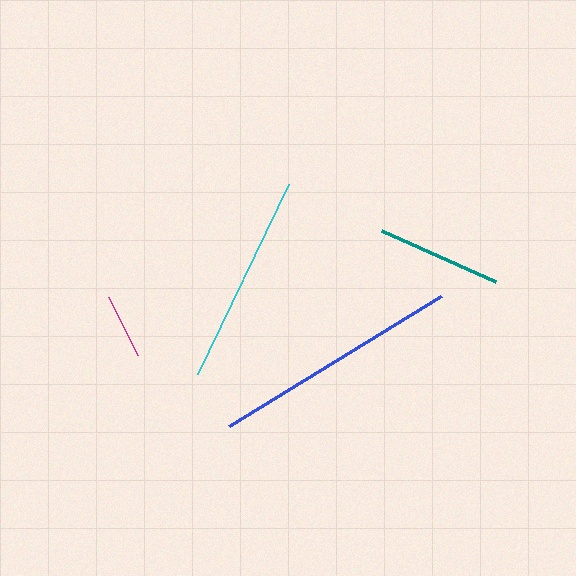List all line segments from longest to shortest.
From longest to shortest: blue, cyan, teal, magenta.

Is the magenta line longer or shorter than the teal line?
The teal line is longer than the magenta line.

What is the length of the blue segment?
The blue segment is approximately 248 pixels long.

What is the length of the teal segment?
The teal segment is approximately 125 pixels long.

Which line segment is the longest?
The blue line is the longest at approximately 248 pixels.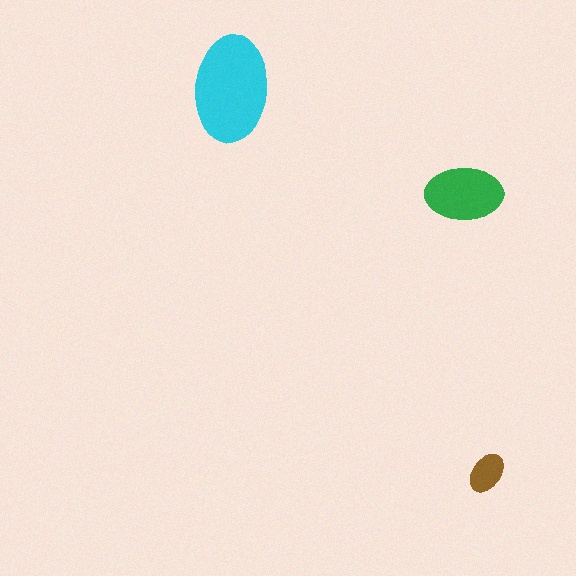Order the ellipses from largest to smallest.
the cyan one, the green one, the brown one.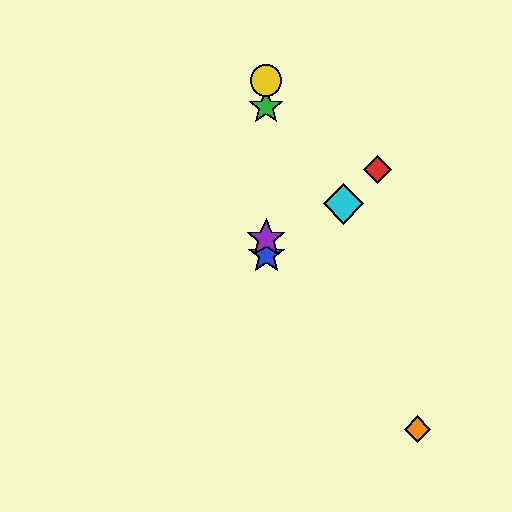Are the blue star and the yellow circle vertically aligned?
Yes, both are at x≈266.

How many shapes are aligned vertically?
4 shapes (the blue star, the green star, the yellow circle, the purple star) are aligned vertically.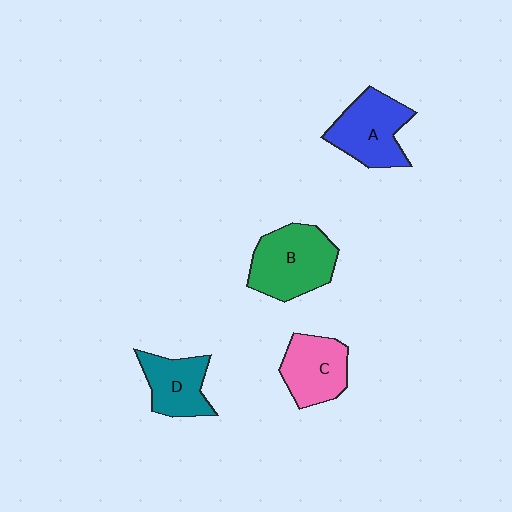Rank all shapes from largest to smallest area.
From largest to smallest: B (green), A (blue), C (pink), D (teal).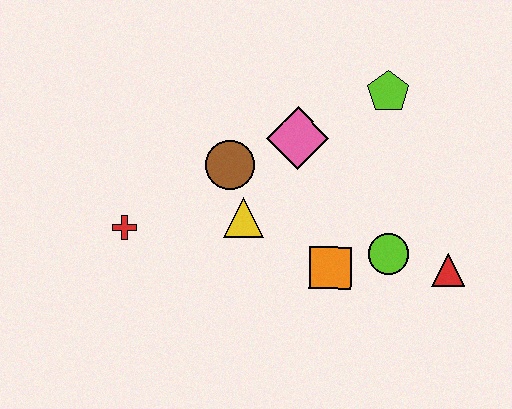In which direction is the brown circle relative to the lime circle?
The brown circle is to the left of the lime circle.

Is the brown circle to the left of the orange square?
Yes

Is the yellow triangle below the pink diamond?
Yes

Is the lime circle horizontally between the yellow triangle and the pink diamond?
No